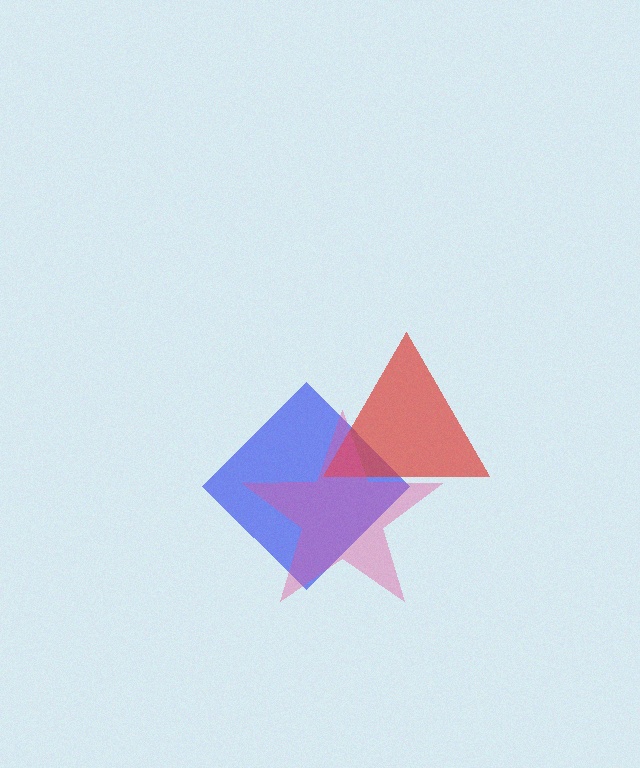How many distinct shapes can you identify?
There are 3 distinct shapes: a blue diamond, a red triangle, a pink star.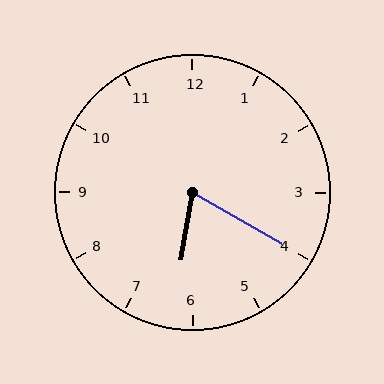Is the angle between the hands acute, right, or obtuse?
It is acute.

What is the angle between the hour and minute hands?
Approximately 70 degrees.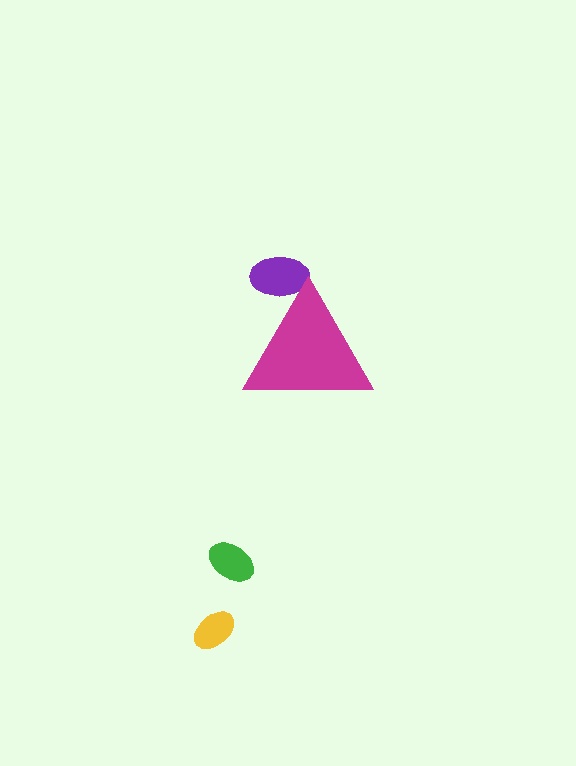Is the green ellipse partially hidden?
No, the green ellipse is fully visible.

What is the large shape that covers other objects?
A magenta triangle.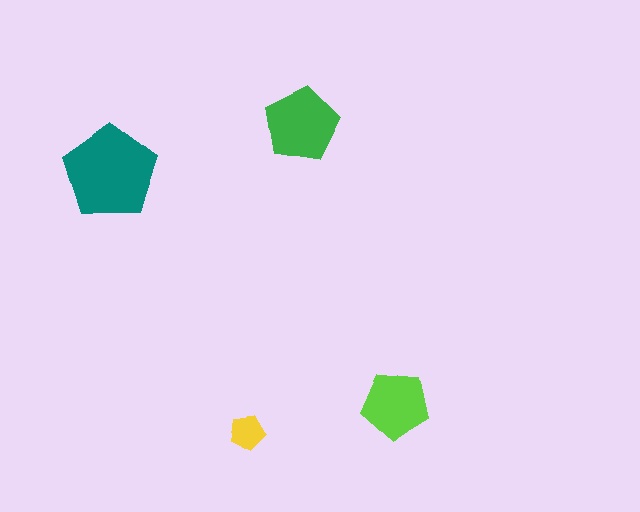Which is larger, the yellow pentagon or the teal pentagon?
The teal one.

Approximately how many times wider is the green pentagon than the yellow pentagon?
About 2 times wider.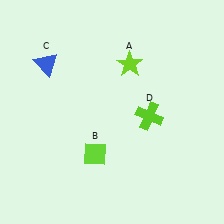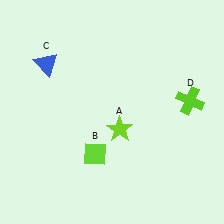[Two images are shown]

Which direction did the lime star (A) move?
The lime star (A) moved down.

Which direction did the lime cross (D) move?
The lime cross (D) moved right.